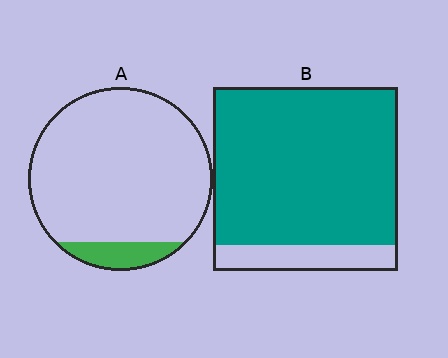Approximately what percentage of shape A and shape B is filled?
A is approximately 10% and B is approximately 85%.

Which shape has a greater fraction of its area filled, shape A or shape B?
Shape B.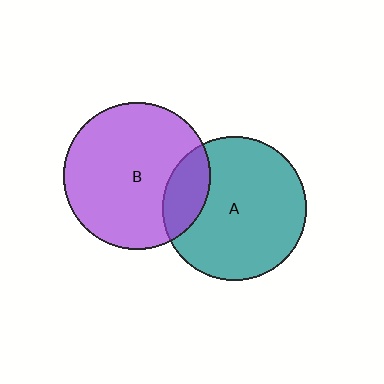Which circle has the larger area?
Circle B (purple).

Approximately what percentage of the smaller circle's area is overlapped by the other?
Approximately 20%.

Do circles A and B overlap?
Yes.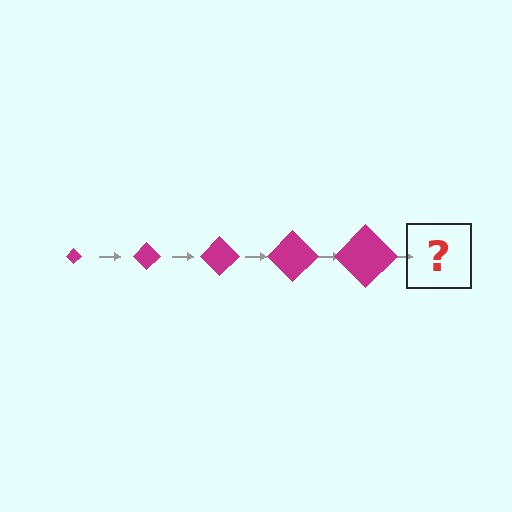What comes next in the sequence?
The next element should be a magenta diamond, larger than the previous one.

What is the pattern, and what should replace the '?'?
The pattern is that the diamond gets progressively larger each step. The '?' should be a magenta diamond, larger than the previous one.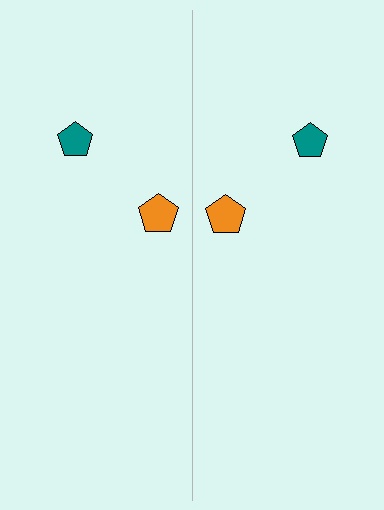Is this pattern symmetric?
Yes, this pattern has bilateral (reflection) symmetry.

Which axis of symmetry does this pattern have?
The pattern has a vertical axis of symmetry running through the center of the image.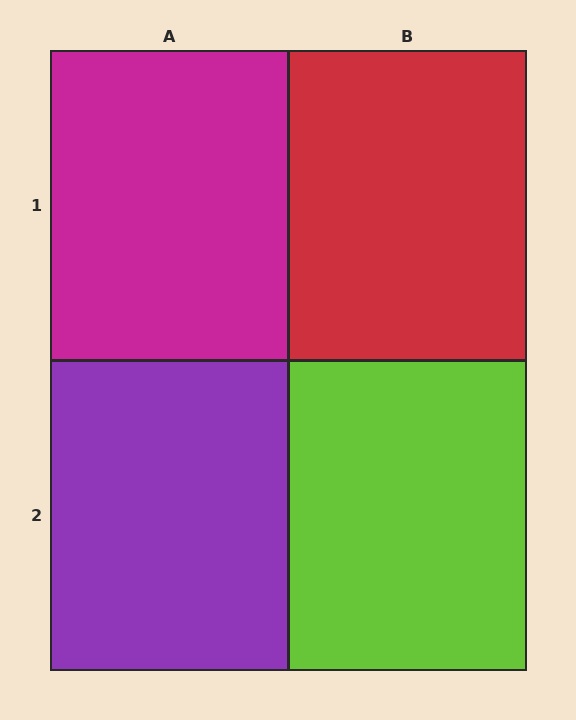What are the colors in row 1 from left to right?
Magenta, red.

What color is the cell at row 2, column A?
Purple.